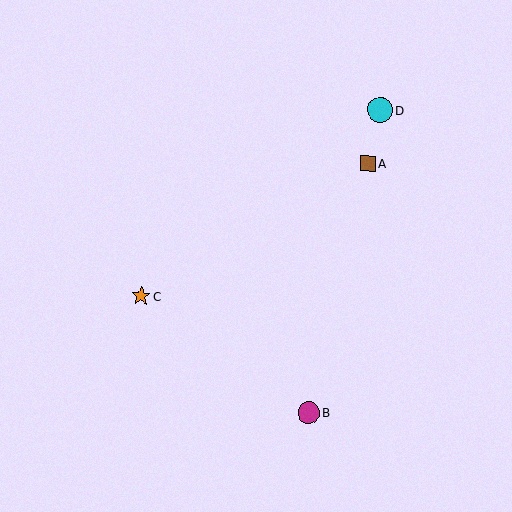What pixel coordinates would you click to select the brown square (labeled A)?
Click at (368, 163) to select the brown square A.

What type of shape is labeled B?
Shape B is a magenta circle.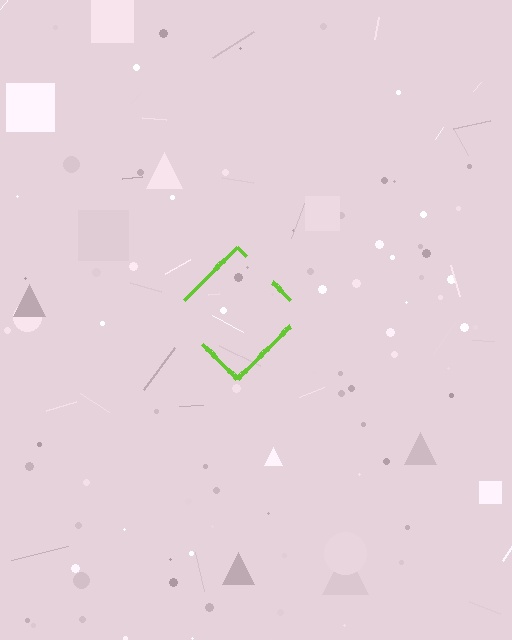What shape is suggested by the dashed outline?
The dashed outline suggests a diamond.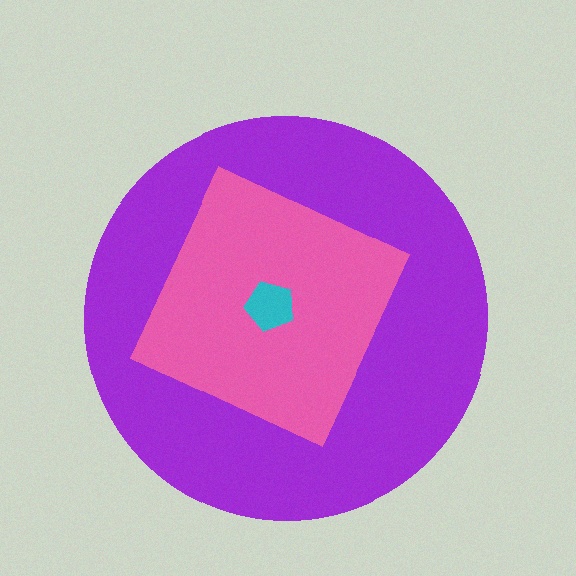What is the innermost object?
The cyan pentagon.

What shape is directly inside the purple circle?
The pink square.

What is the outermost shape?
The purple circle.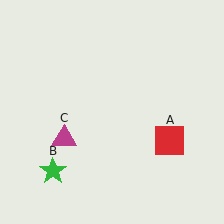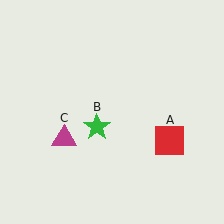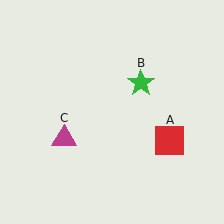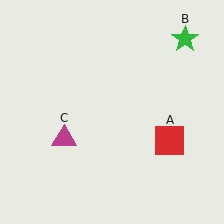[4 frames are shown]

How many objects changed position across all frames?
1 object changed position: green star (object B).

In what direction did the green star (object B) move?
The green star (object B) moved up and to the right.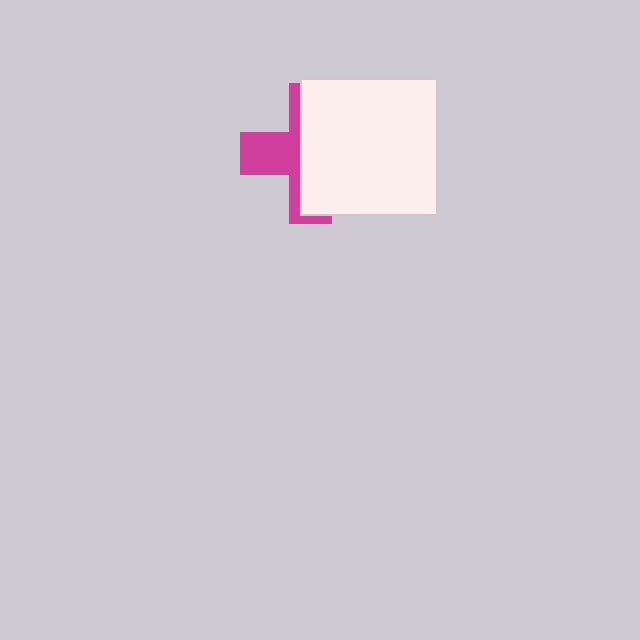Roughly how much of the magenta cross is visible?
A small part of it is visible (roughly 38%).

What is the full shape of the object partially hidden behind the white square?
The partially hidden object is a magenta cross.